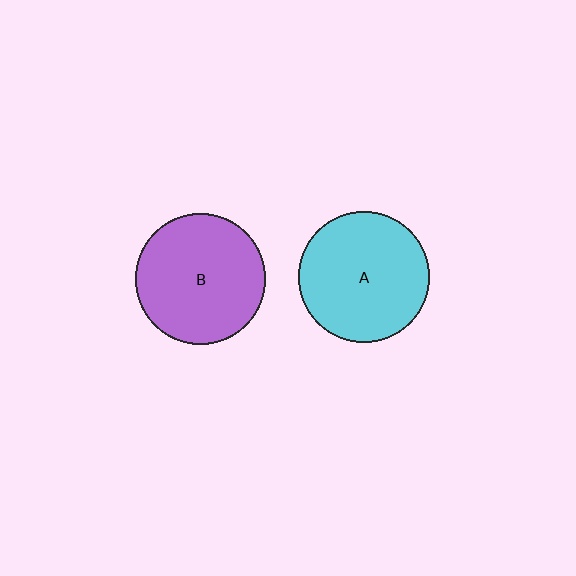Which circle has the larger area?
Circle A (cyan).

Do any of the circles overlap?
No, none of the circles overlap.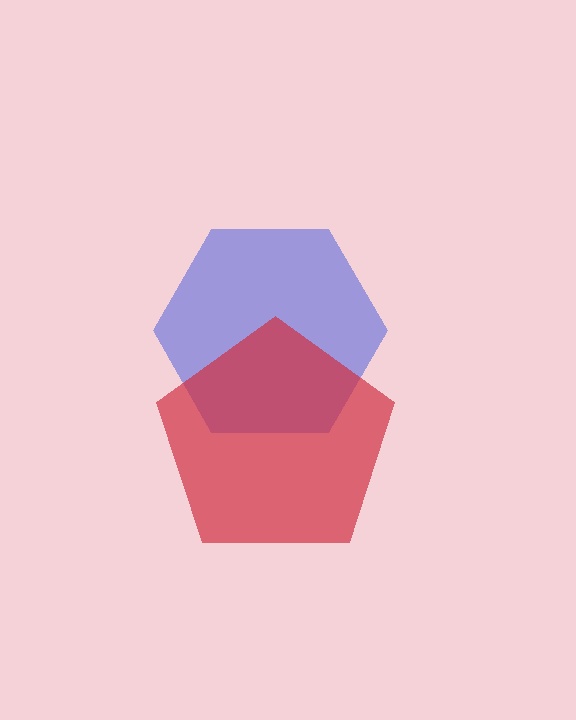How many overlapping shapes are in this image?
There are 2 overlapping shapes in the image.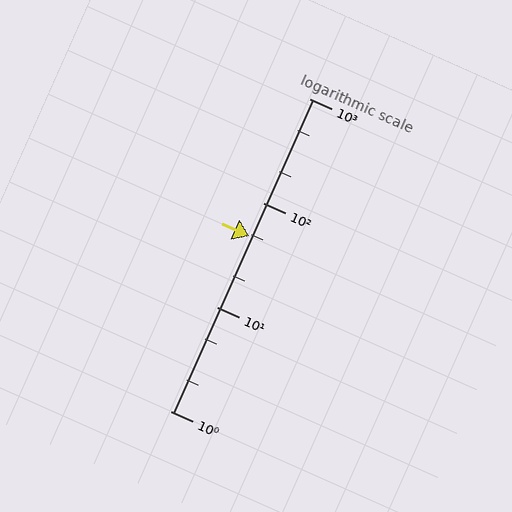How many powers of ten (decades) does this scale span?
The scale spans 3 decades, from 1 to 1000.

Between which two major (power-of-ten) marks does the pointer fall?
The pointer is between 10 and 100.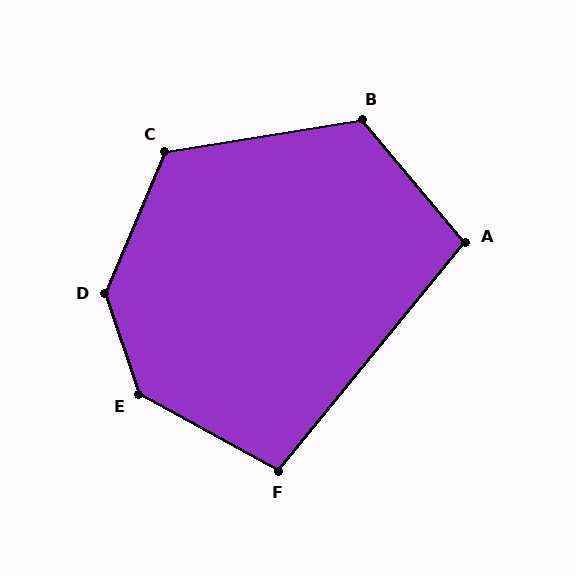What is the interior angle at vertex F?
Approximately 101 degrees (obtuse).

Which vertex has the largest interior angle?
D, at approximately 138 degrees.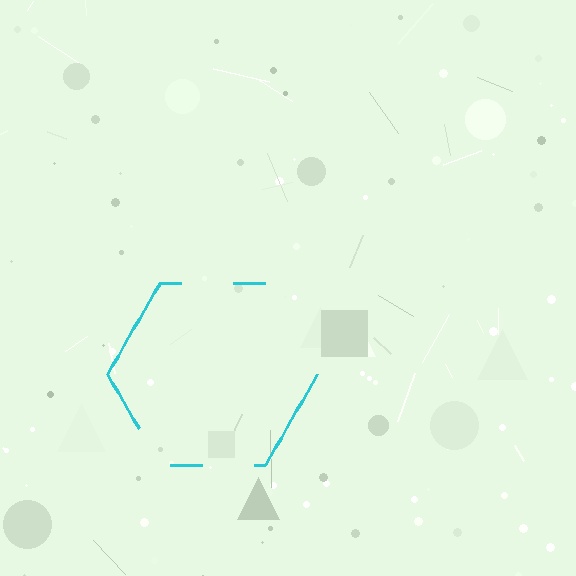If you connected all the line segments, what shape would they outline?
They would outline a hexagon.